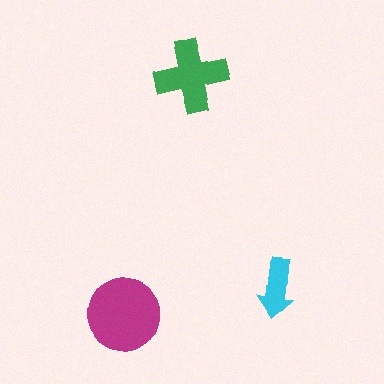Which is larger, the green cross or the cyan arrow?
The green cross.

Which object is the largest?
The magenta circle.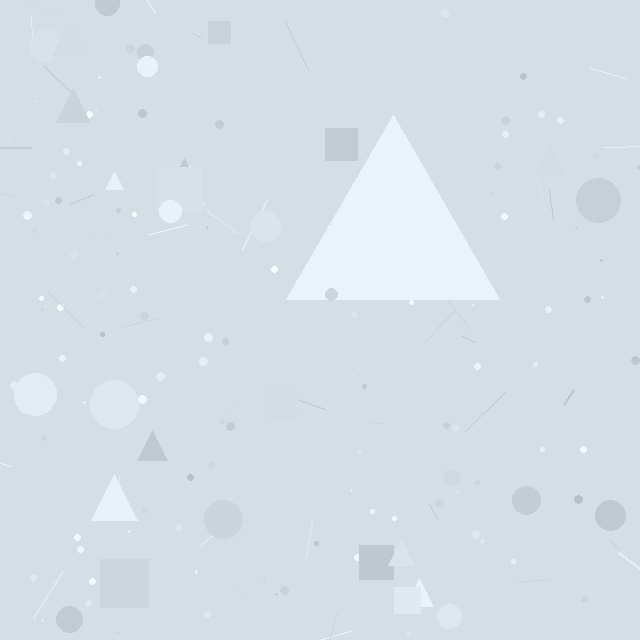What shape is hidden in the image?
A triangle is hidden in the image.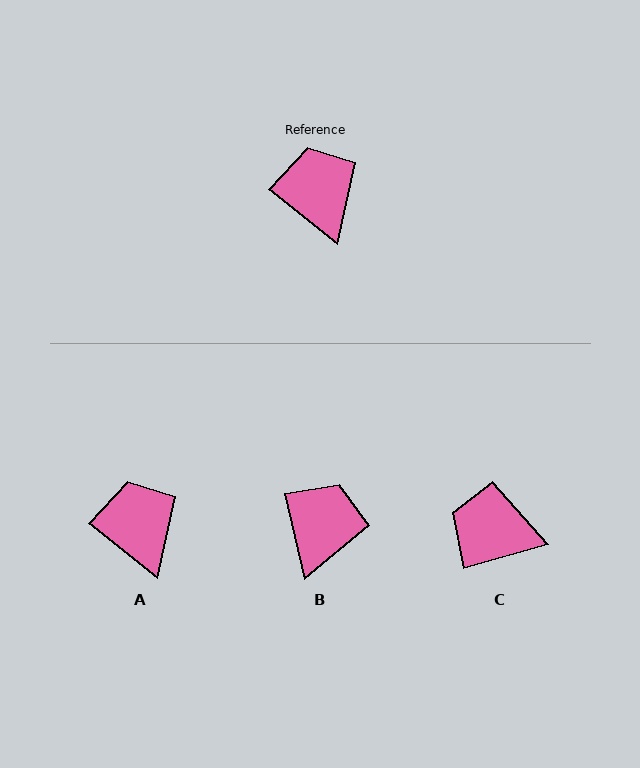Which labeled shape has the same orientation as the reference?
A.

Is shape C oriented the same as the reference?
No, it is off by about 54 degrees.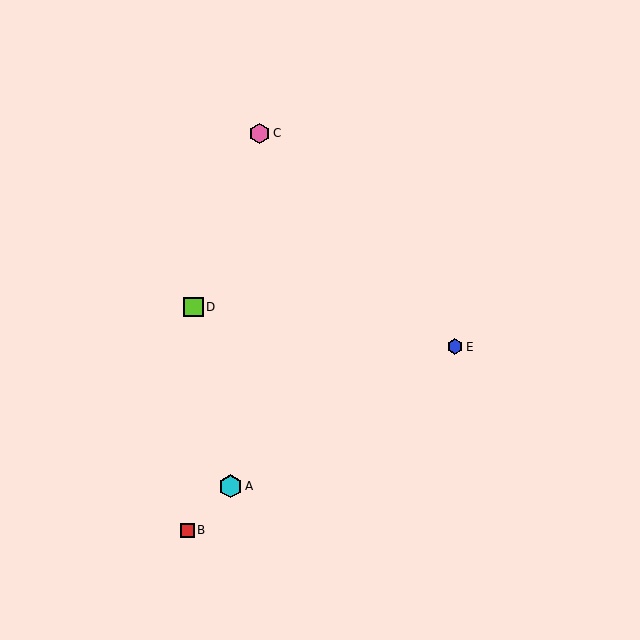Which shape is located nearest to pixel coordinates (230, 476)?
The cyan hexagon (labeled A) at (230, 486) is nearest to that location.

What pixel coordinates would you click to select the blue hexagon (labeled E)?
Click at (455, 347) to select the blue hexagon E.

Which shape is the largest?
The cyan hexagon (labeled A) is the largest.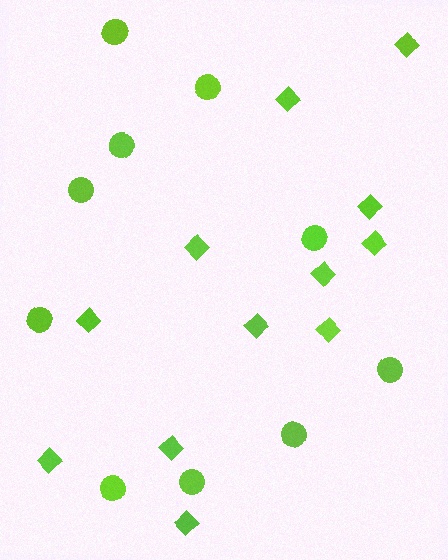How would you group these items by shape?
There are 2 groups: one group of circles (10) and one group of diamonds (12).